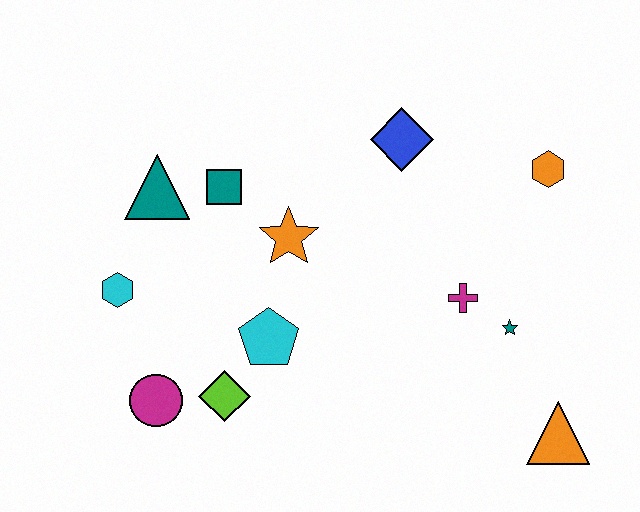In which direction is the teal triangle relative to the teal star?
The teal triangle is to the left of the teal star.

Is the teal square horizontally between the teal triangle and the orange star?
Yes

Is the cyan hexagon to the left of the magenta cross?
Yes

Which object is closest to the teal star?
The magenta cross is closest to the teal star.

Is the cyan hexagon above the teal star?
Yes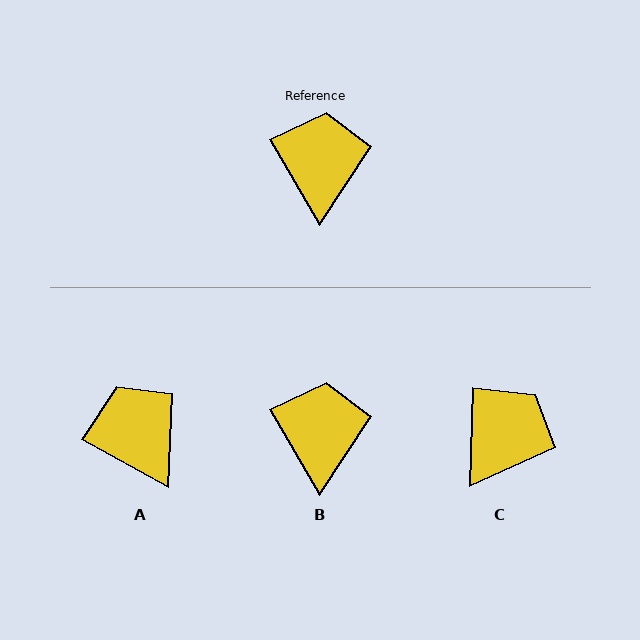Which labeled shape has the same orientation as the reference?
B.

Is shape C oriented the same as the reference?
No, it is off by about 32 degrees.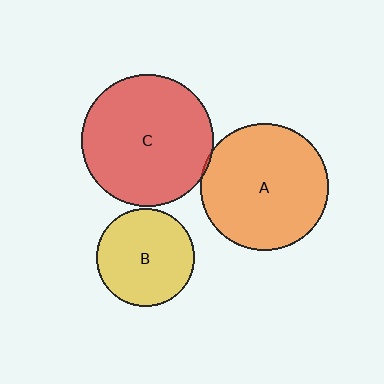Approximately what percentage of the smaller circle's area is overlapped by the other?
Approximately 5%.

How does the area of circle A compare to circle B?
Approximately 1.7 times.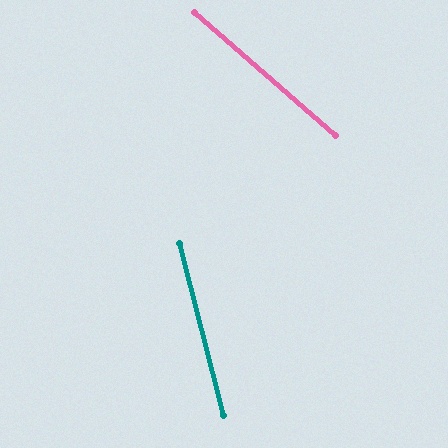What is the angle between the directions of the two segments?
Approximately 34 degrees.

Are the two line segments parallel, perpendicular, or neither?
Neither parallel nor perpendicular — they differ by about 34°.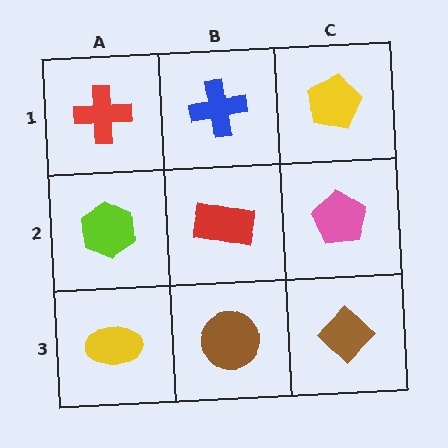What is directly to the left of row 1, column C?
A blue cross.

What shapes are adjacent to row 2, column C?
A yellow pentagon (row 1, column C), a brown diamond (row 3, column C), a red rectangle (row 2, column B).